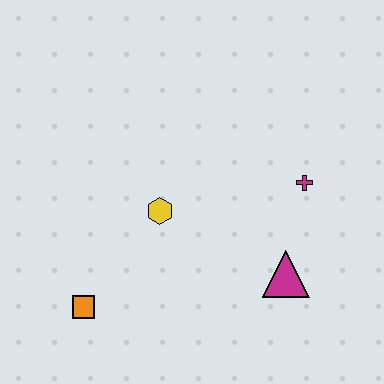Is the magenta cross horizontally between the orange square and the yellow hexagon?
No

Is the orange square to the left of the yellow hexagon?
Yes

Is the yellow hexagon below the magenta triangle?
No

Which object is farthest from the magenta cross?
The orange square is farthest from the magenta cross.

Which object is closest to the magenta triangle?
The magenta cross is closest to the magenta triangle.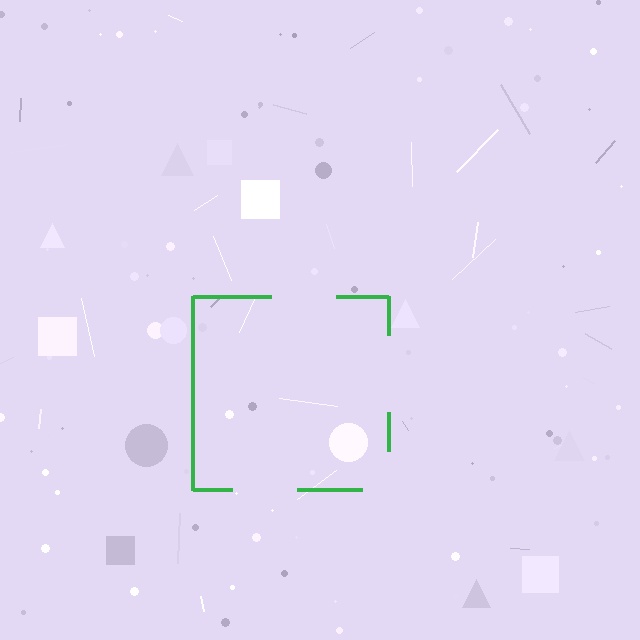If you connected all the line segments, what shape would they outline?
They would outline a square.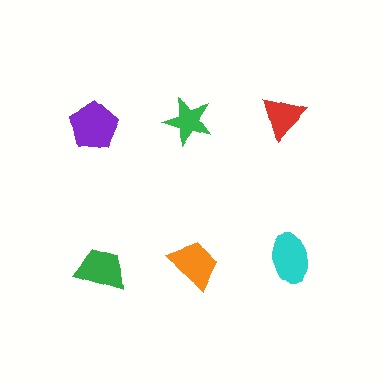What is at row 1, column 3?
A red triangle.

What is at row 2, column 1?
A green trapezoid.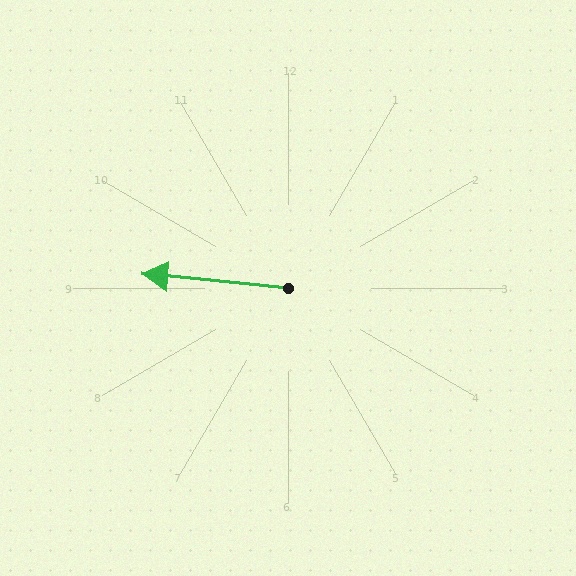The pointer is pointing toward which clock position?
Roughly 9 o'clock.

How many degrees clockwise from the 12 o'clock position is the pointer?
Approximately 275 degrees.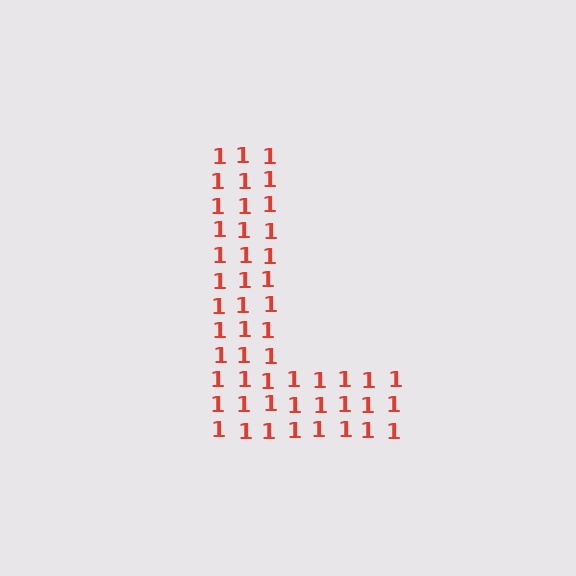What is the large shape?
The large shape is the letter L.